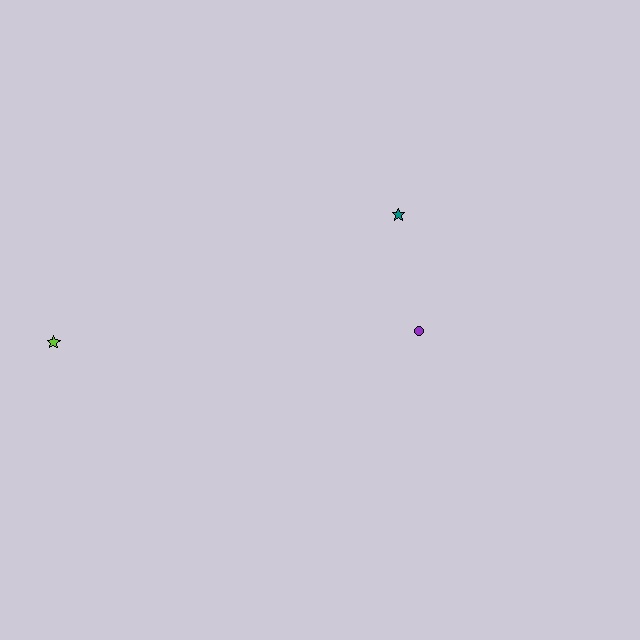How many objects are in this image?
There are 3 objects.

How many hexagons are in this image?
There are no hexagons.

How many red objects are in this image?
There are no red objects.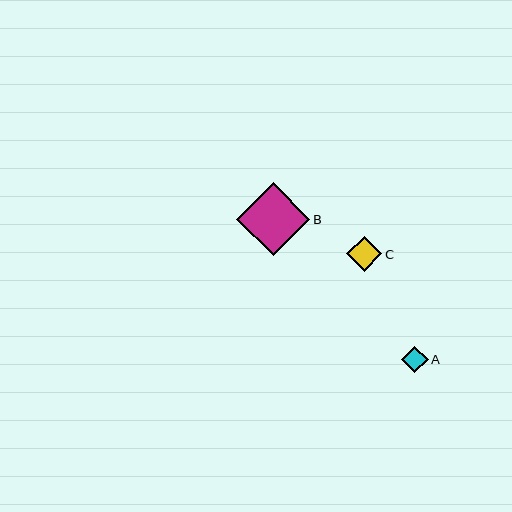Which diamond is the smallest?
Diamond A is the smallest with a size of approximately 27 pixels.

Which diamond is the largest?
Diamond B is the largest with a size of approximately 73 pixels.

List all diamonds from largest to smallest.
From largest to smallest: B, C, A.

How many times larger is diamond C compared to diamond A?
Diamond C is approximately 1.3 times the size of diamond A.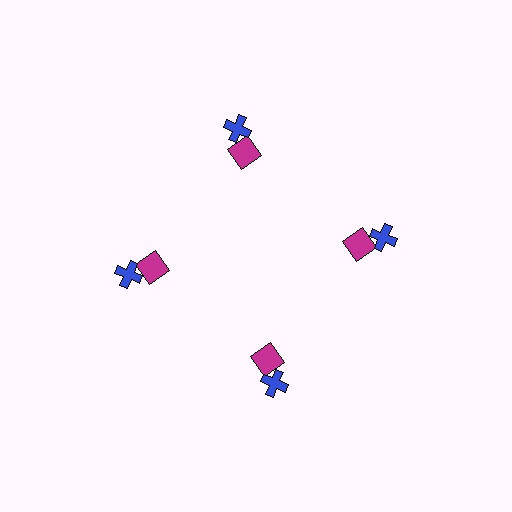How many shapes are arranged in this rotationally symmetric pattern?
There are 8 shapes, arranged in 4 groups of 2.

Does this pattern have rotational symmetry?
Yes, this pattern has 4-fold rotational symmetry. It looks the same after rotating 90 degrees around the center.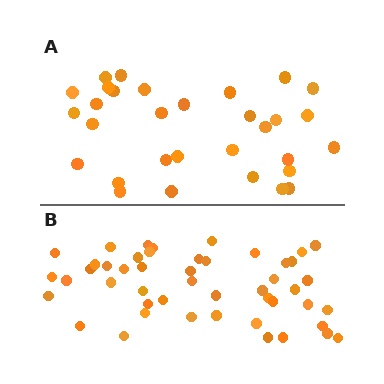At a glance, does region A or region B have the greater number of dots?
Region B (the bottom region) has more dots.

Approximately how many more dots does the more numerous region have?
Region B has approximately 15 more dots than region A.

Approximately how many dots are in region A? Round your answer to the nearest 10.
About 30 dots. (The exact count is 31, which rounds to 30.)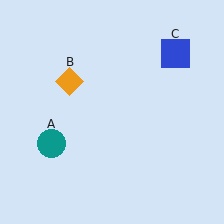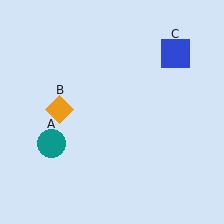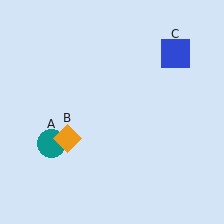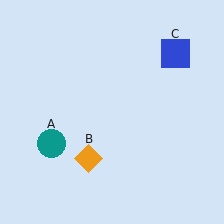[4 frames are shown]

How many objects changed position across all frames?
1 object changed position: orange diamond (object B).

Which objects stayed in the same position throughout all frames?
Teal circle (object A) and blue square (object C) remained stationary.